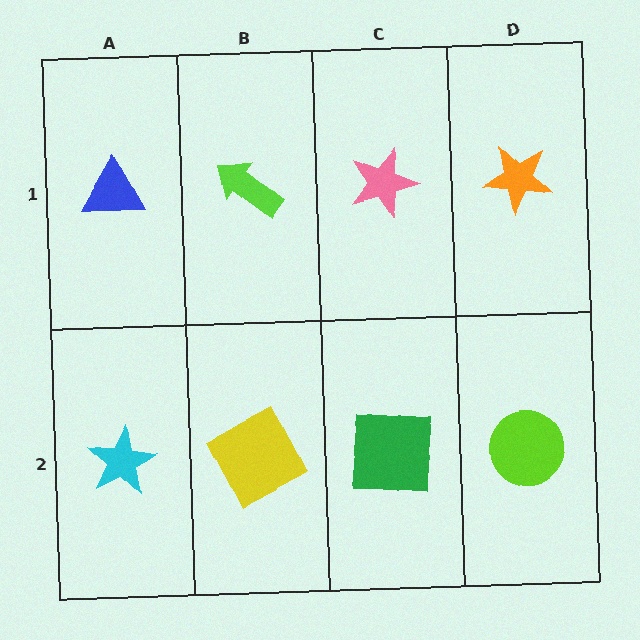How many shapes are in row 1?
4 shapes.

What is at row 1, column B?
A lime arrow.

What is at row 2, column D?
A lime circle.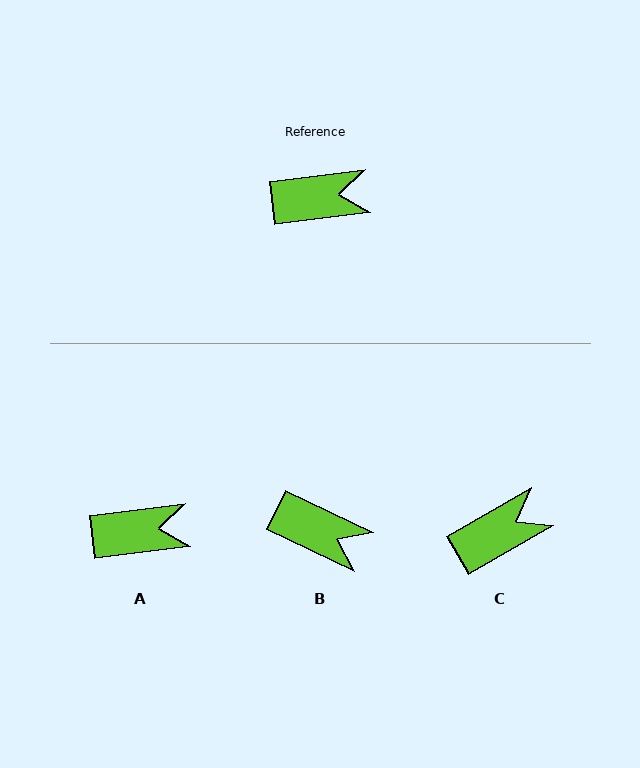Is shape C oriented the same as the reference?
No, it is off by about 23 degrees.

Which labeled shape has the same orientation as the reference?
A.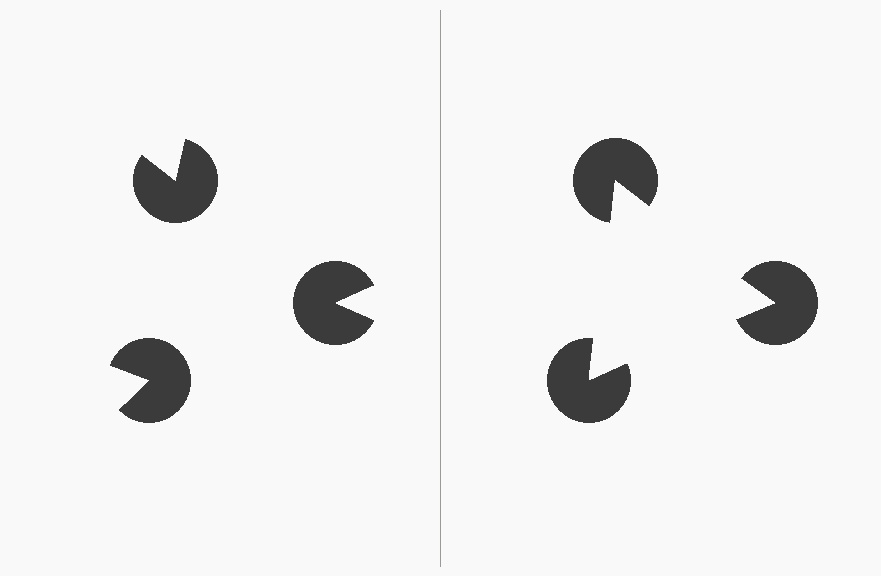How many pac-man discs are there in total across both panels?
6 — 3 on each side.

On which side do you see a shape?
An illusory triangle appears on the right side. On the left side the wedge cuts are rotated, so no coherent shape forms.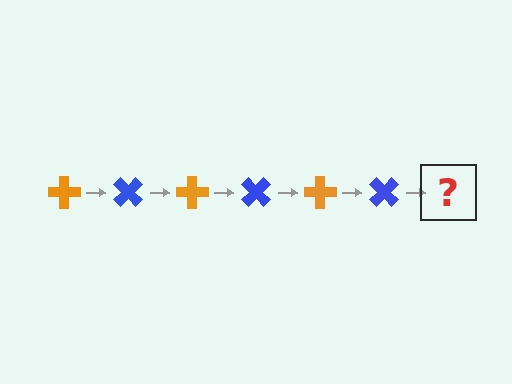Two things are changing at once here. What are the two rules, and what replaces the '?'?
The two rules are that it rotates 45 degrees each step and the color cycles through orange and blue. The '?' should be an orange cross, rotated 270 degrees from the start.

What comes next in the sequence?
The next element should be an orange cross, rotated 270 degrees from the start.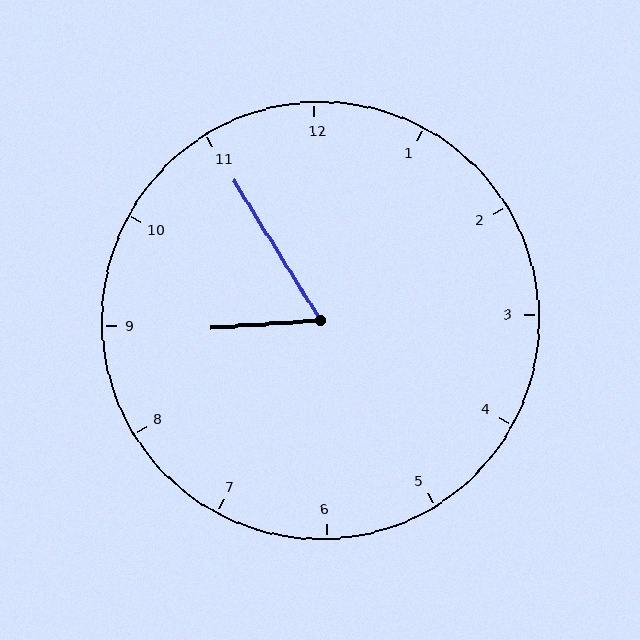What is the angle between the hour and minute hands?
Approximately 62 degrees.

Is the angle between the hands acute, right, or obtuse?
It is acute.